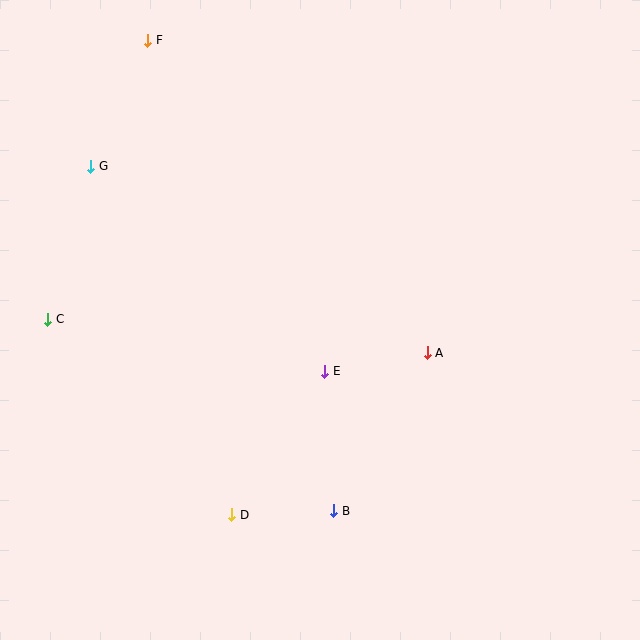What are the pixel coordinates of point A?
Point A is at (427, 353).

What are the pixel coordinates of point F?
Point F is at (148, 40).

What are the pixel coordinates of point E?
Point E is at (325, 371).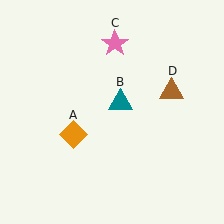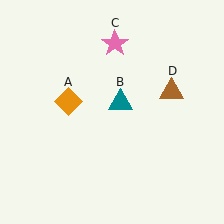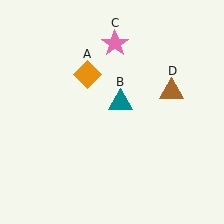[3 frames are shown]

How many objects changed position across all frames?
1 object changed position: orange diamond (object A).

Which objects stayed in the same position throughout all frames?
Teal triangle (object B) and pink star (object C) and brown triangle (object D) remained stationary.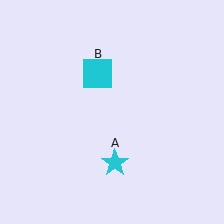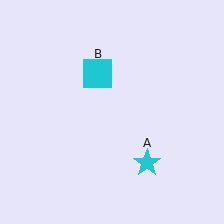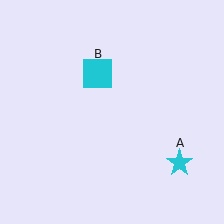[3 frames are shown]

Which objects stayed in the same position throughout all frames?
Cyan square (object B) remained stationary.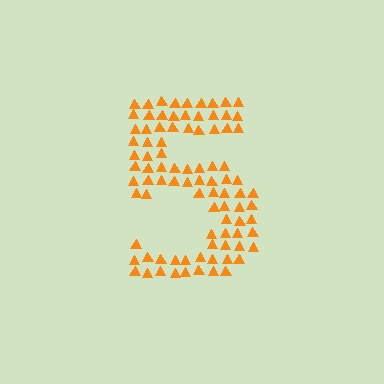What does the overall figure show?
The overall figure shows the digit 5.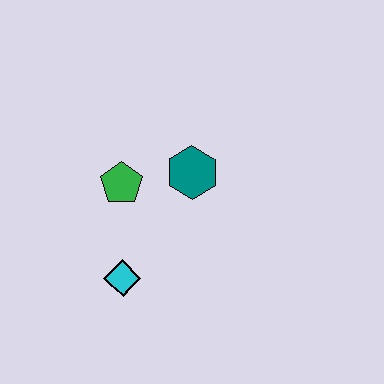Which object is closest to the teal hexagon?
The green pentagon is closest to the teal hexagon.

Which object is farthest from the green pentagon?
The cyan diamond is farthest from the green pentagon.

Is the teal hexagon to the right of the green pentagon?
Yes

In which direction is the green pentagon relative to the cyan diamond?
The green pentagon is above the cyan diamond.